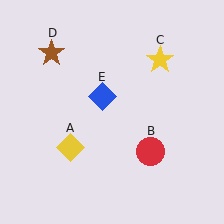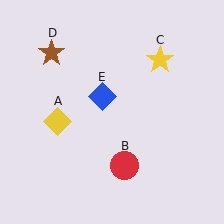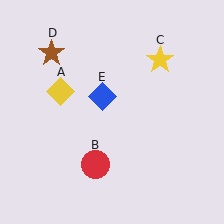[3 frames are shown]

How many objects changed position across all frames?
2 objects changed position: yellow diamond (object A), red circle (object B).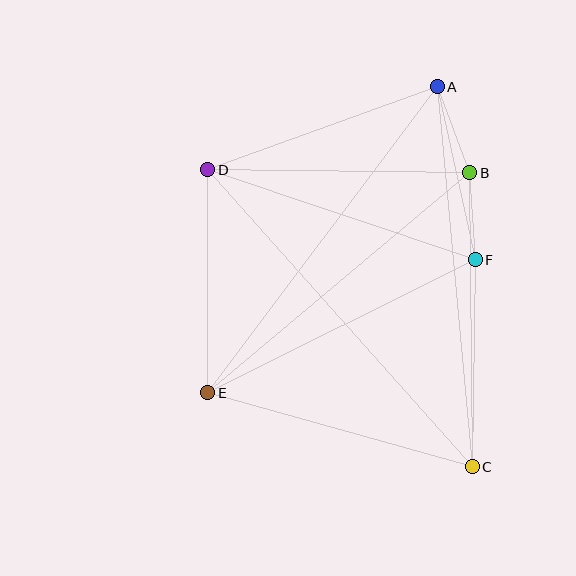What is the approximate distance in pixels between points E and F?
The distance between E and F is approximately 298 pixels.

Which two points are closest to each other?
Points B and F are closest to each other.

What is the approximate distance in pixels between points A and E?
The distance between A and E is approximately 382 pixels.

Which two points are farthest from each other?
Points C and D are farthest from each other.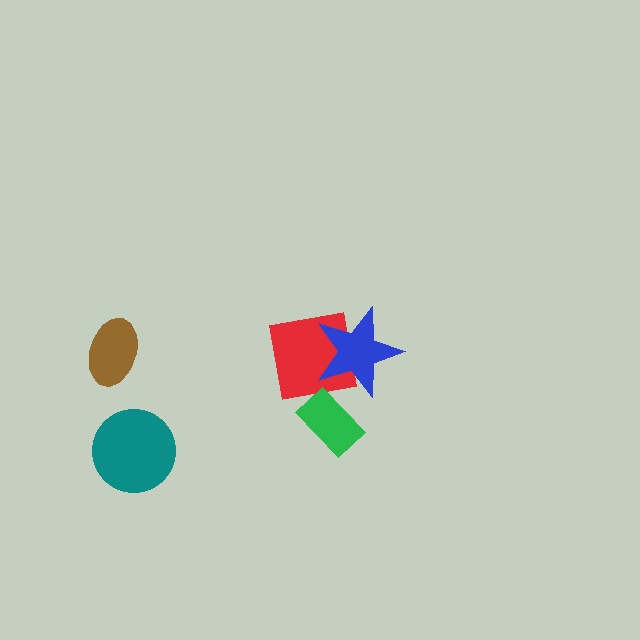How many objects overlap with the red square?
1 object overlaps with the red square.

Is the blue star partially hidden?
No, no other shape covers it.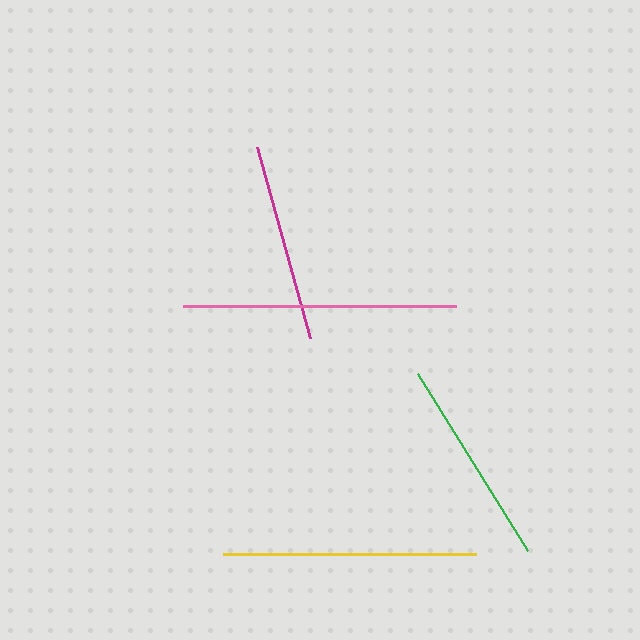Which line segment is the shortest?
The magenta line is the shortest at approximately 198 pixels.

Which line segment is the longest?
The pink line is the longest at approximately 274 pixels.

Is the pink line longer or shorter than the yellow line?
The pink line is longer than the yellow line.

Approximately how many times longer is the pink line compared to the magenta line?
The pink line is approximately 1.4 times the length of the magenta line.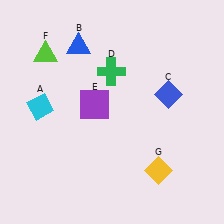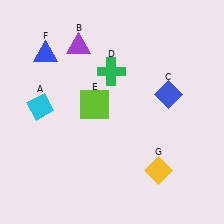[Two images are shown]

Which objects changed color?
B changed from blue to purple. E changed from purple to lime. F changed from lime to blue.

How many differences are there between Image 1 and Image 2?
There are 3 differences between the two images.